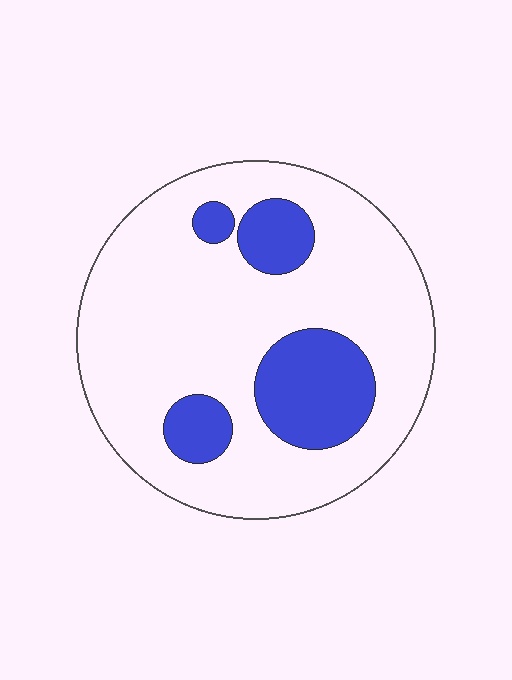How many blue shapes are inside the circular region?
4.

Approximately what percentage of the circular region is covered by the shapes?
Approximately 20%.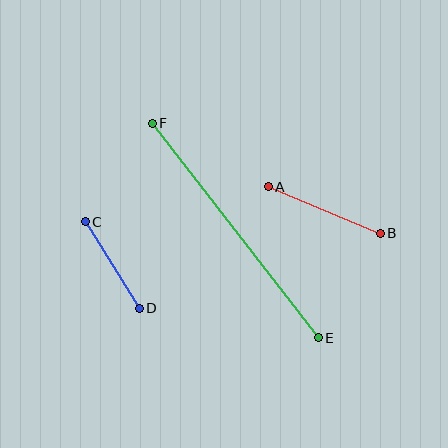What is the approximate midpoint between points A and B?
The midpoint is at approximately (324, 210) pixels.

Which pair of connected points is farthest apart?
Points E and F are farthest apart.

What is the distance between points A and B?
The distance is approximately 121 pixels.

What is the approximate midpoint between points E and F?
The midpoint is at approximately (235, 230) pixels.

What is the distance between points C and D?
The distance is approximately 102 pixels.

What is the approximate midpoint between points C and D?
The midpoint is at approximately (112, 265) pixels.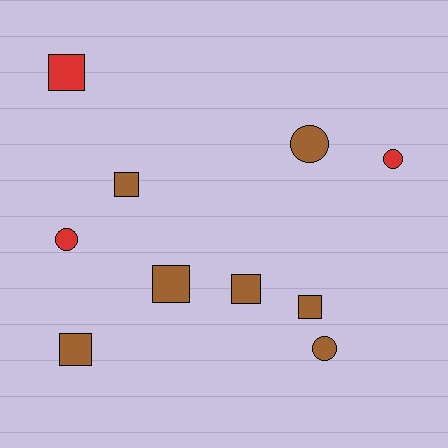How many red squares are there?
There is 1 red square.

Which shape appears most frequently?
Square, with 6 objects.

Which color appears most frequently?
Brown, with 7 objects.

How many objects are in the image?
There are 10 objects.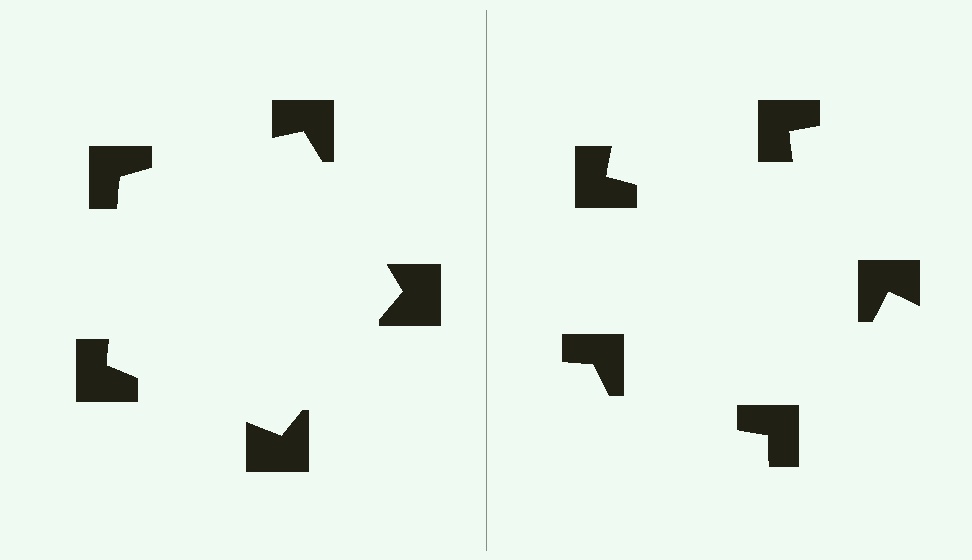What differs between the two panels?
The notched squares are positioned identically on both sides; only the wedge orientations differ. On the left they align to a pentagon; on the right they are misaligned.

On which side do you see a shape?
An illusory pentagon appears on the left side. On the right side the wedge cuts are rotated, so no coherent shape forms.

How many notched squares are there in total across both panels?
10 — 5 on each side.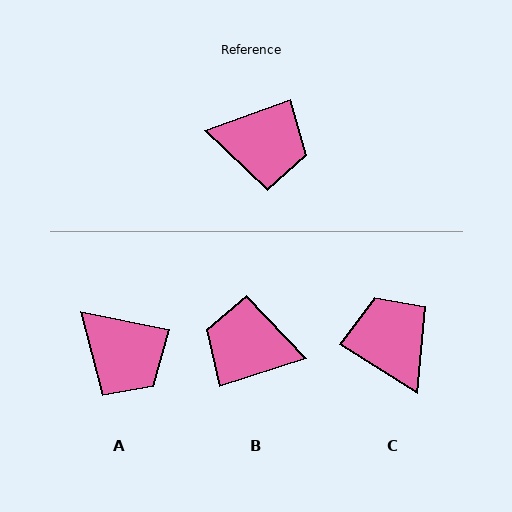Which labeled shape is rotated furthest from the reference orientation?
B, about 177 degrees away.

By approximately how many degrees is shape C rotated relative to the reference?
Approximately 128 degrees counter-clockwise.